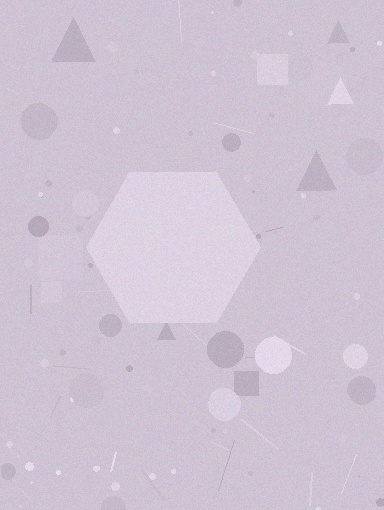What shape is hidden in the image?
A hexagon is hidden in the image.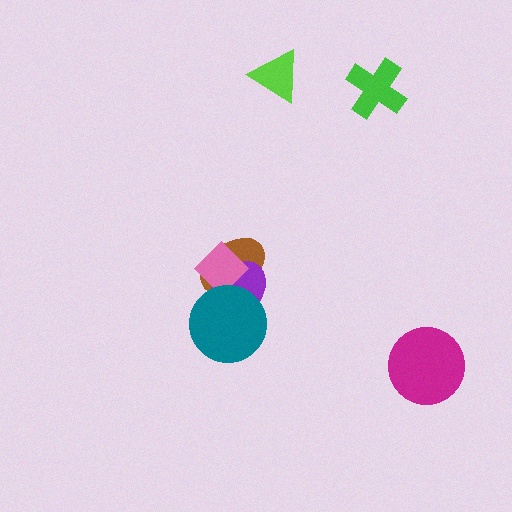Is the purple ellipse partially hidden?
Yes, it is partially covered by another shape.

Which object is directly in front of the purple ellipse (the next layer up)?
The pink diamond is directly in front of the purple ellipse.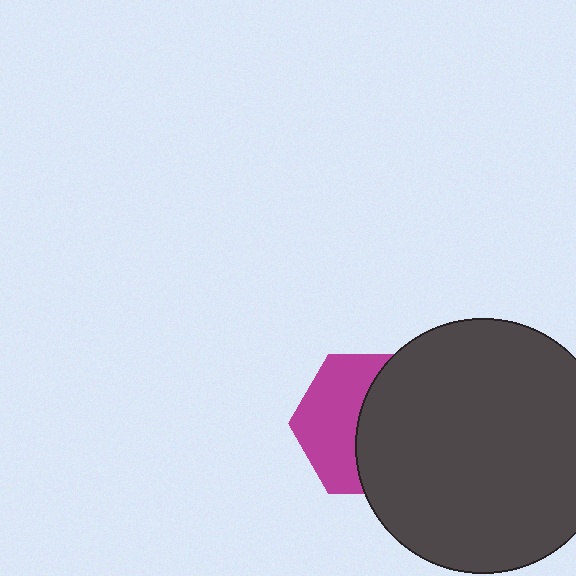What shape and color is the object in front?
The object in front is a dark gray circle.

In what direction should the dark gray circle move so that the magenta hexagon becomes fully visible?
The dark gray circle should move right. That is the shortest direction to clear the overlap and leave the magenta hexagon fully visible.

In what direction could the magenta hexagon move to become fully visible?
The magenta hexagon could move left. That would shift it out from behind the dark gray circle entirely.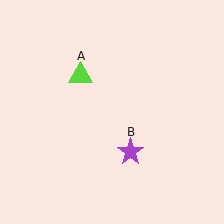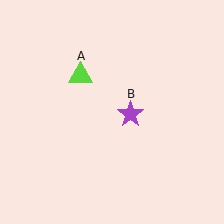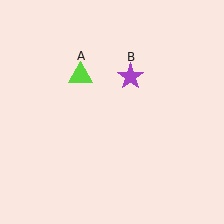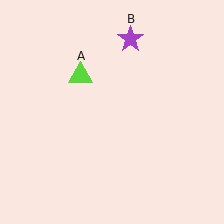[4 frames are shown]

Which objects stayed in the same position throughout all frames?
Lime triangle (object A) remained stationary.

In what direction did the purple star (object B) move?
The purple star (object B) moved up.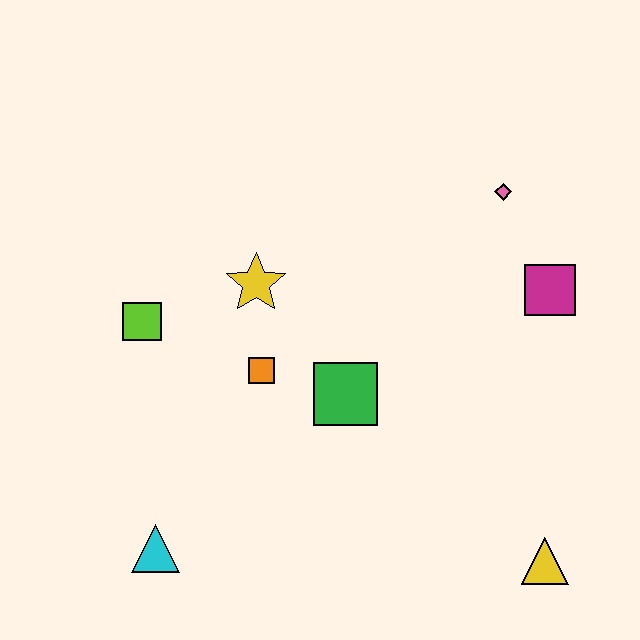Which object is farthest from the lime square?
The yellow triangle is farthest from the lime square.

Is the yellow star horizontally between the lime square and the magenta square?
Yes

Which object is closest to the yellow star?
The orange square is closest to the yellow star.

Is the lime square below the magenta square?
Yes